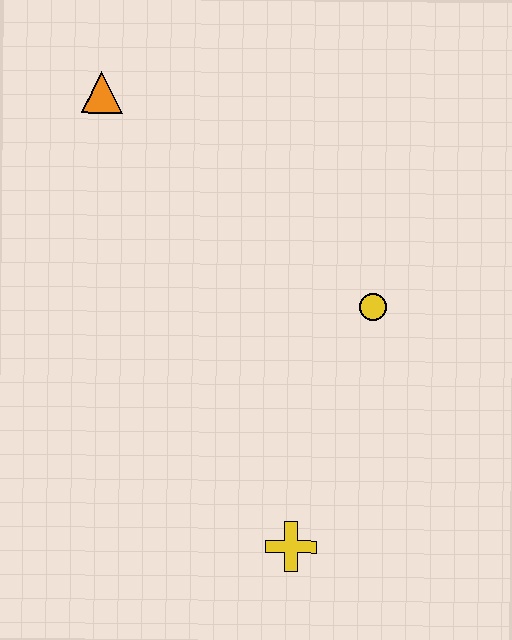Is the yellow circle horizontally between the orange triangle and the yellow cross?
No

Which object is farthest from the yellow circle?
The orange triangle is farthest from the yellow circle.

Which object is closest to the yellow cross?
The yellow circle is closest to the yellow cross.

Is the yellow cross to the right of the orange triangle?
Yes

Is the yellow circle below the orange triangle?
Yes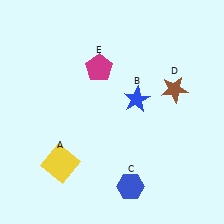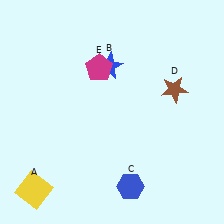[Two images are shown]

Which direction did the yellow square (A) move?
The yellow square (A) moved left.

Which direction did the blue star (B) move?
The blue star (B) moved up.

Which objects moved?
The objects that moved are: the yellow square (A), the blue star (B).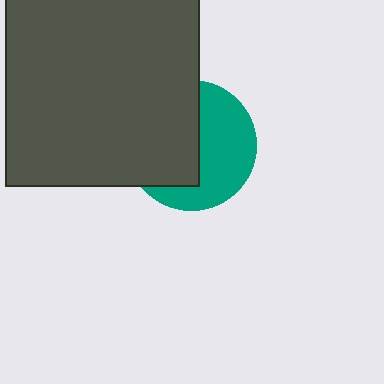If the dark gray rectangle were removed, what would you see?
You would see the complete teal circle.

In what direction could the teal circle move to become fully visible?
The teal circle could move right. That would shift it out from behind the dark gray rectangle entirely.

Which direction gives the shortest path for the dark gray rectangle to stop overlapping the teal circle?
Moving left gives the shortest separation.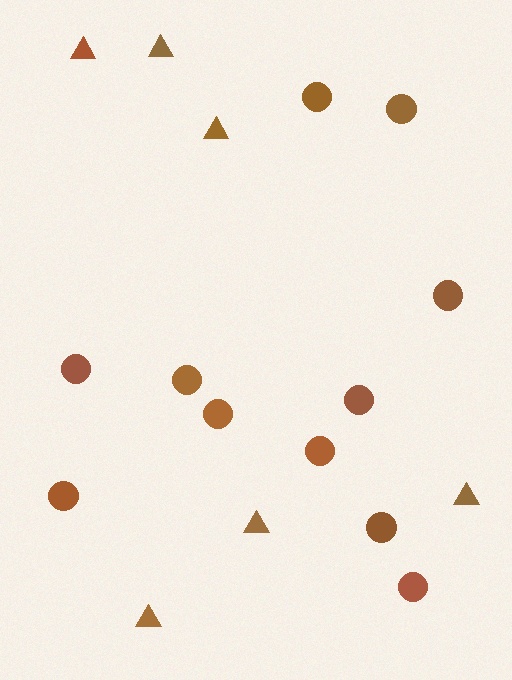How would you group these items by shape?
There are 2 groups: one group of triangles (6) and one group of circles (11).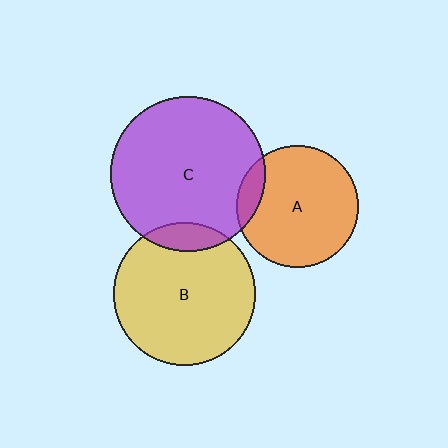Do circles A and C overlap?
Yes.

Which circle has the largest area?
Circle C (purple).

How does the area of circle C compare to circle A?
Approximately 1.6 times.